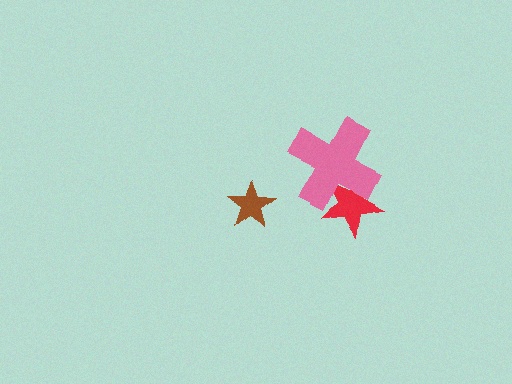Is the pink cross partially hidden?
No, no other shape covers it.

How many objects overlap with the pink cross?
1 object overlaps with the pink cross.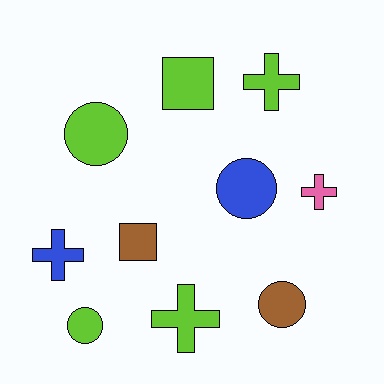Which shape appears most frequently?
Circle, with 4 objects.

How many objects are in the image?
There are 10 objects.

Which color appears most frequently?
Lime, with 5 objects.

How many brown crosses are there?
There are no brown crosses.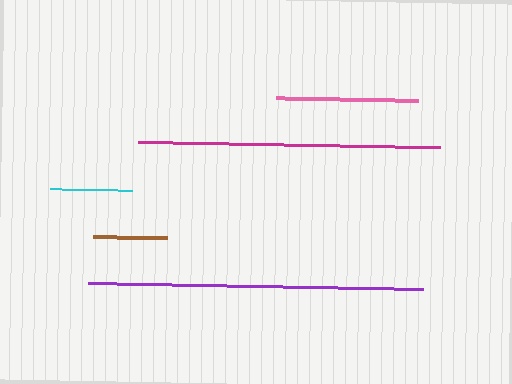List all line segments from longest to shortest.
From longest to shortest: purple, magenta, pink, cyan, brown.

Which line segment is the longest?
The purple line is the longest at approximately 335 pixels.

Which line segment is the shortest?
The brown line is the shortest at approximately 74 pixels.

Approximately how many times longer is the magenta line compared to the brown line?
The magenta line is approximately 4.1 times the length of the brown line.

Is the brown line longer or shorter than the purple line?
The purple line is longer than the brown line.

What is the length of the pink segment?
The pink segment is approximately 142 pixels long.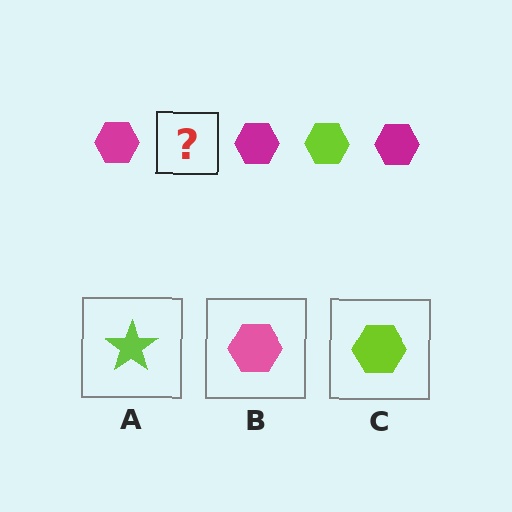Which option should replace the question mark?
Option C.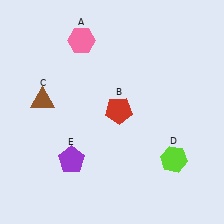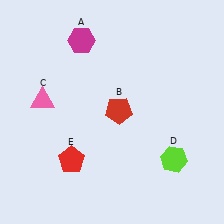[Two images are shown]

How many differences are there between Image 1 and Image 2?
There are 3 differences between the two images.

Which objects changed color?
A changed from pink to magenta. C changed from brown to pink. E changed from purple to red.